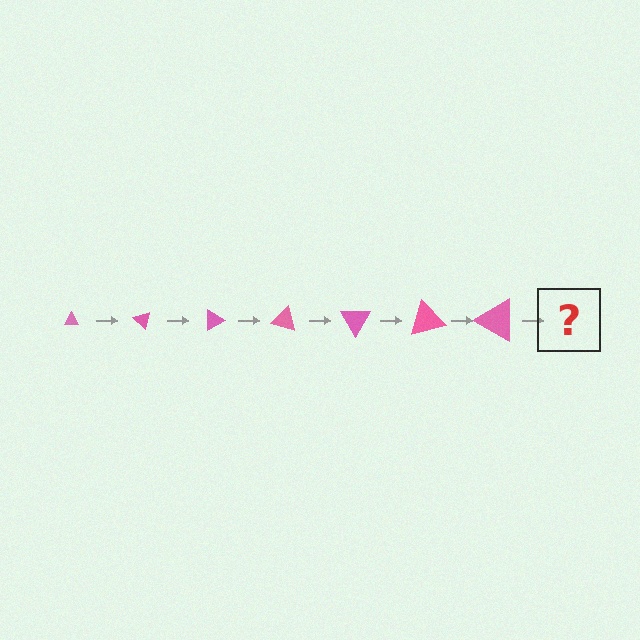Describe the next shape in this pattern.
It should be a triangle, larger than the previous one and rotated 315 degrees from the start.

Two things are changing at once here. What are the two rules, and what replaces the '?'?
The two rules are that the triangle grows larger each step and it rotates 45 degrees each step. The '?' should be a triangle, larger than the previous one and rotated 315 degrees from the start.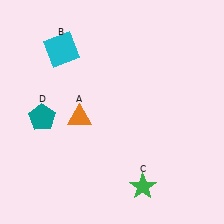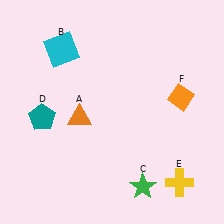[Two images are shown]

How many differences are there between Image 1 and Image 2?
There are 2 differences between the two images.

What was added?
A yellow cross (E), an orange diamond (F) were added in Image 2.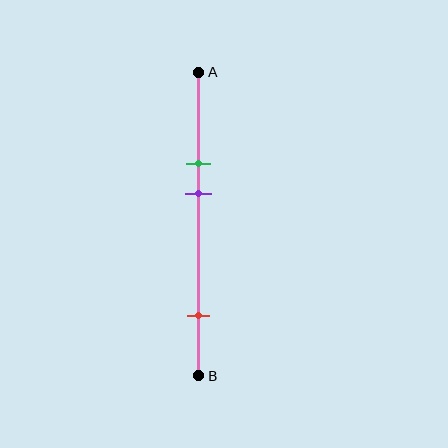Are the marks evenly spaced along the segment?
No, the marks are not evenly spaced.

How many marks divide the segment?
There are 3 marks dividing the segment.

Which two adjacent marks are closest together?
The green and purple marks are the closest adjacent pair.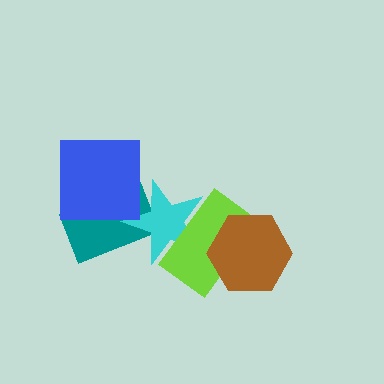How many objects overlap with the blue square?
1 object overlaps with the blue square.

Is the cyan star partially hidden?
Yes, it is partially covered by another shape.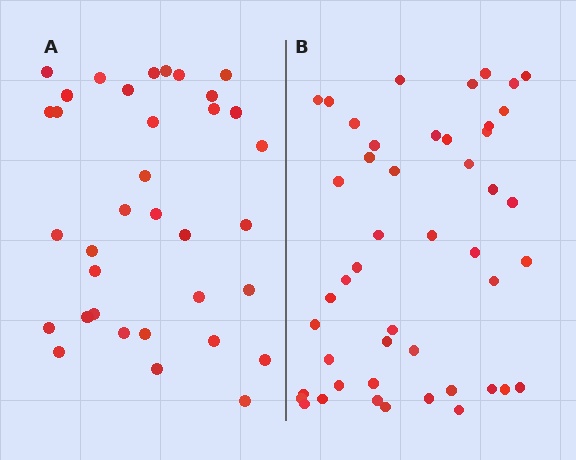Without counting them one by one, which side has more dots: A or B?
Region B (the right region) has more dots.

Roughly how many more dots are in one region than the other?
Region B has roughly 12 or so more dots than region A.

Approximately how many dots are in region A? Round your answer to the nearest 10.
About 40 dots. (The exact count is 35, which rounds to 40.)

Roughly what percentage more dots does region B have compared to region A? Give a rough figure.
About 35% more.